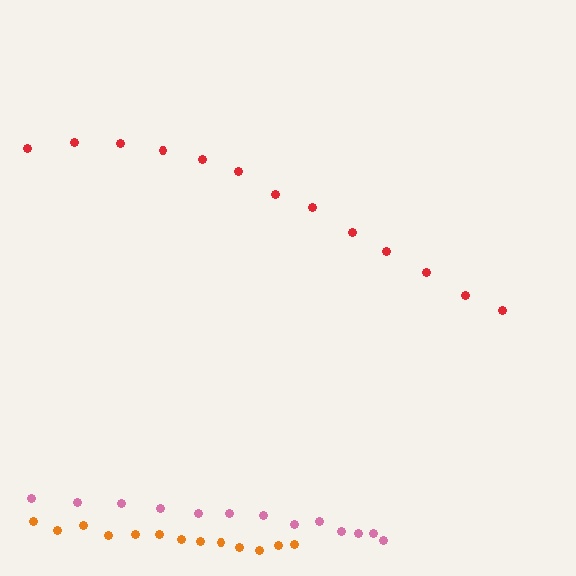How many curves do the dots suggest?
There are 3 distinct paths.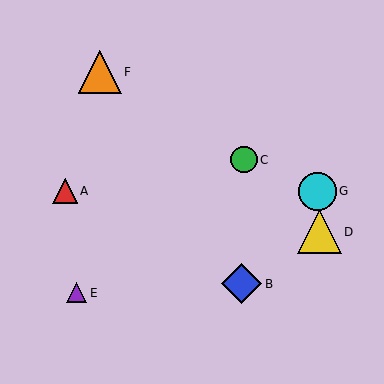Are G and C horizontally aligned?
No, G is at y≈191 and C is at y≈160.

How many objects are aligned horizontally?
2 objects (A, G) are aligned horizontally.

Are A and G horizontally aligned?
Yes, both are at y≈191.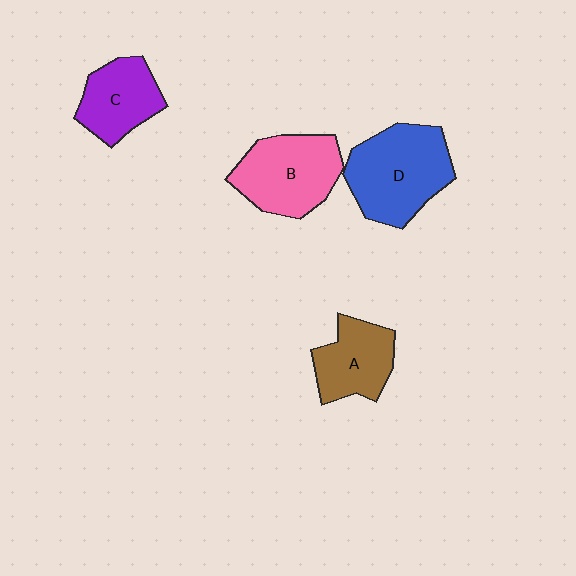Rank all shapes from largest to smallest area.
From largest to smallest: D (blue), B (pink), A (brown), C (purple).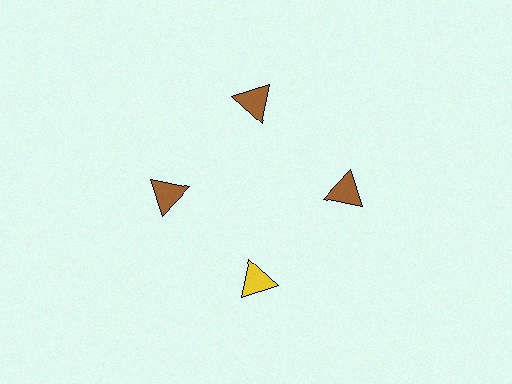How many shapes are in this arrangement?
There are 4 shapes arranged in a ring pattern.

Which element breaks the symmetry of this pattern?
The yellow triangle at roughly the 6 o'clock position breaks the symmetry. All other shapes are brown triangles.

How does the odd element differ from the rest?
It has a different color: yellow instead of brown.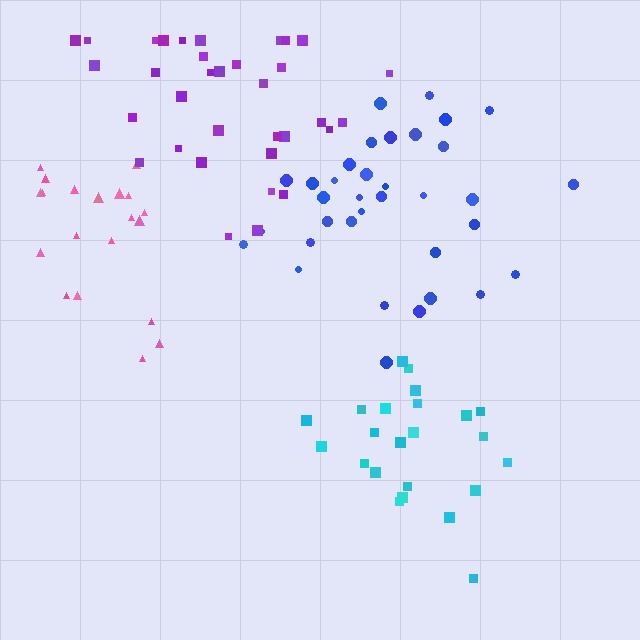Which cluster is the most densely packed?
Cyan.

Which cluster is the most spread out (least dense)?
Pink.